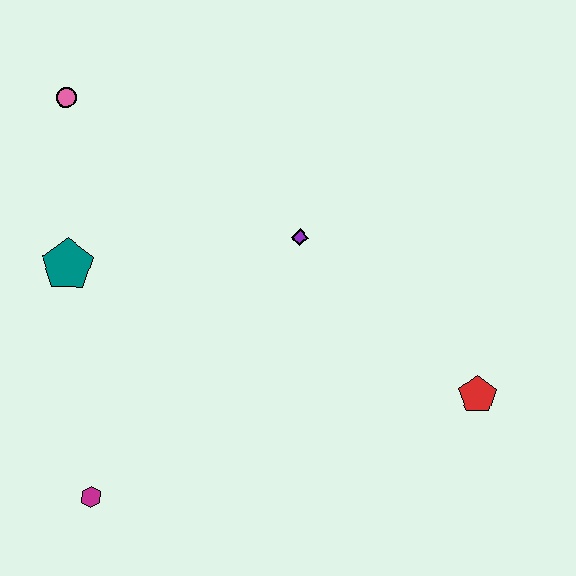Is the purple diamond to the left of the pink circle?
No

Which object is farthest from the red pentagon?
The pink circle is farthest from the red pentagon.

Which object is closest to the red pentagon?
The purple diamond is closest to the red pentagon.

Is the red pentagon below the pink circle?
Yes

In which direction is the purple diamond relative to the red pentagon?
The purple diamond is to the left of the red pentagon.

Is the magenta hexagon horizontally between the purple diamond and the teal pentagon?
Yes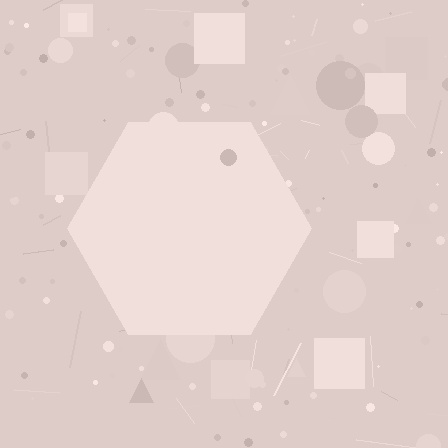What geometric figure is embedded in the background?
A hexagon is embedded in the background.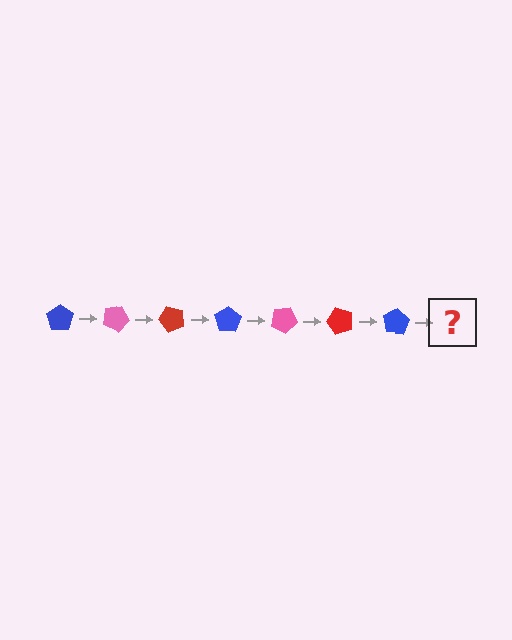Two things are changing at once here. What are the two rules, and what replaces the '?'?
The two rules are that it rotates 25 degrees each step and the color cycles through blue, pink, and red. The '?' should be a pink pentagon, rotated 175 degrees from the start.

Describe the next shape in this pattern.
It should be a pink pentagon, rotated 175 degrees from the start.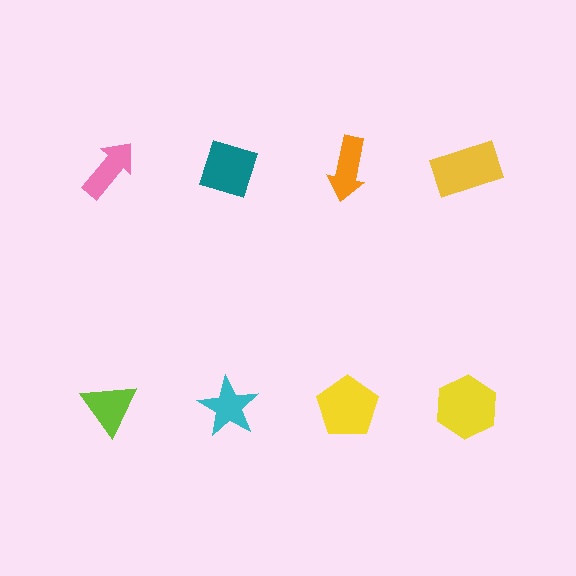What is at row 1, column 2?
A teal diamond.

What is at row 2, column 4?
A yellow hexagon.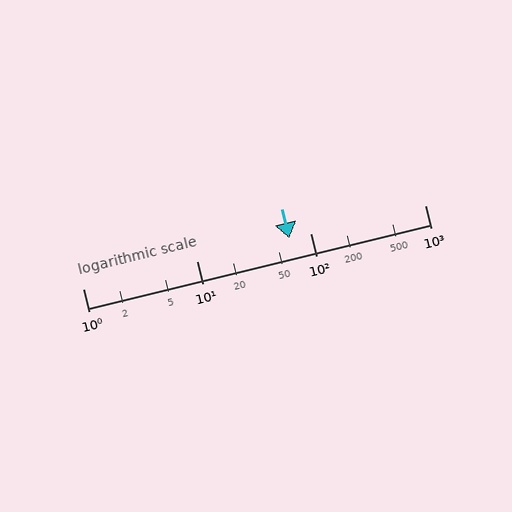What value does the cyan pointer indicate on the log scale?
The pointer indicates approximately 65.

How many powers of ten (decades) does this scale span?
The scale spans 3 decades, from 1 to 1000.